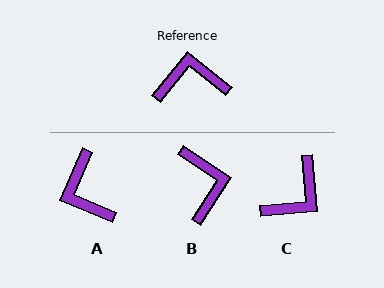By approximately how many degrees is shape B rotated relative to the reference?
Approximately 84 degrees clockwise.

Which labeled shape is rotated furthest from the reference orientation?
C, about 136 degrees away.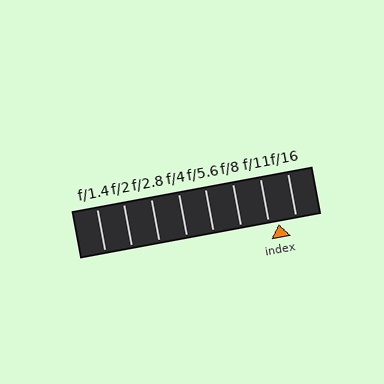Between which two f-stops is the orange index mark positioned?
The index mark is between f/11 and f/16.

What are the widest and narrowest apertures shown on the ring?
The widest aperture shown is f/1.4 and the narrowest is f/16.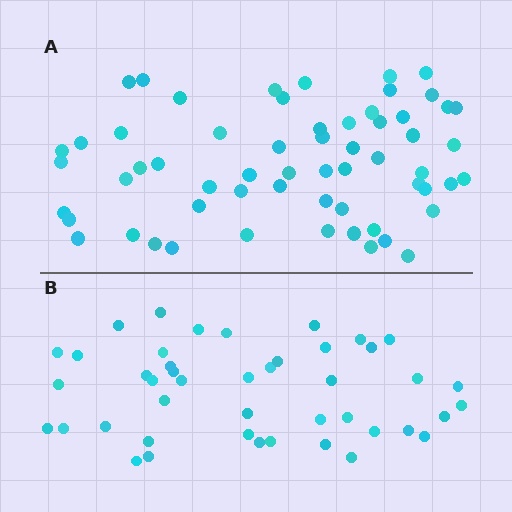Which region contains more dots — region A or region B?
Region A (the top region) has more dots.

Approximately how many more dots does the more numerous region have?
Region A has approximately 15 more dots than region B.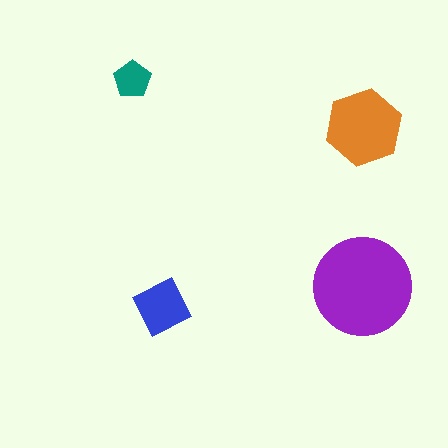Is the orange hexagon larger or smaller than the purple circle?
Smaller.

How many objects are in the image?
There are 4 objects in the image.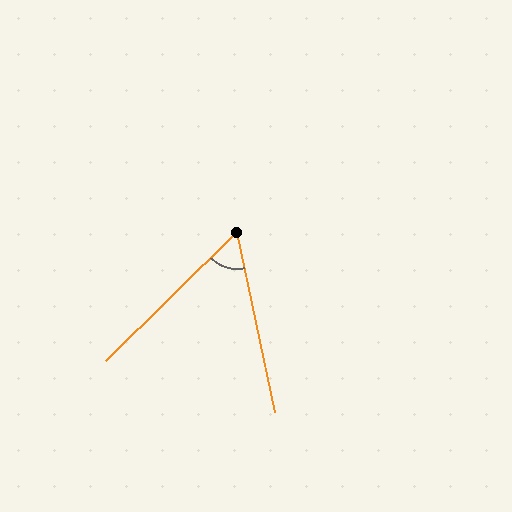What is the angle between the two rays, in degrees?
Approximately 57 degrees.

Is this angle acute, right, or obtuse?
It is acute.